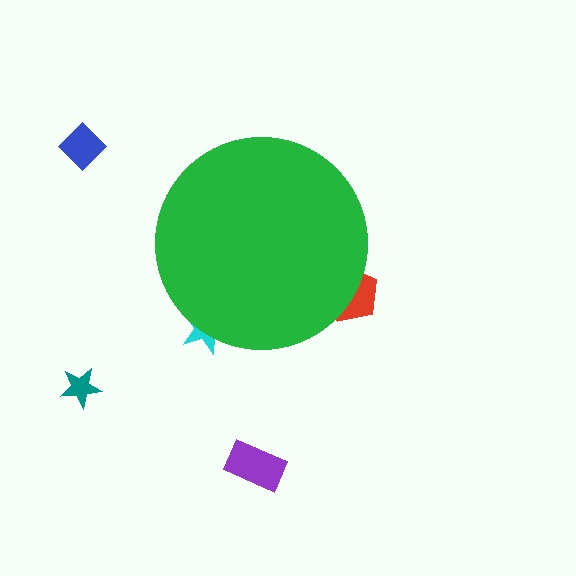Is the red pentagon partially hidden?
Yes, the red pentagon is partially hidden behind the green circle.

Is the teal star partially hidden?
No, the teal star is fully visible.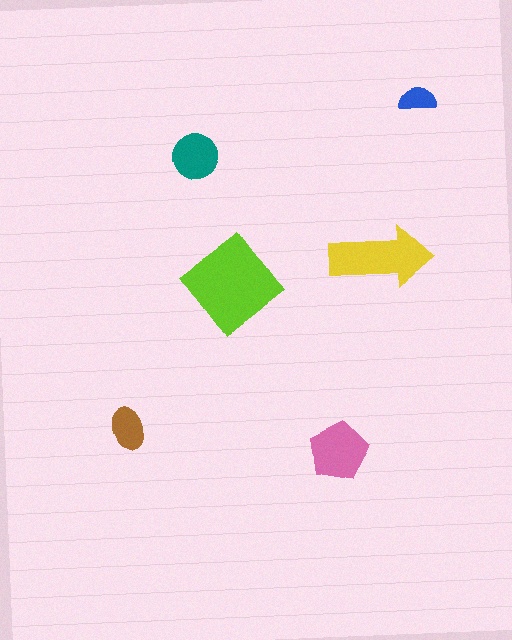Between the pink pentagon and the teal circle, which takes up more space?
The pink pentagon.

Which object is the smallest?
The blue semicircle.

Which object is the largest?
The lime diamond.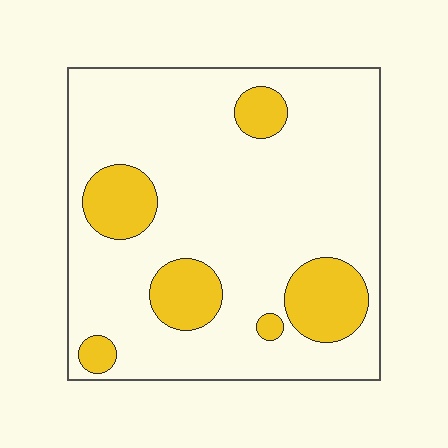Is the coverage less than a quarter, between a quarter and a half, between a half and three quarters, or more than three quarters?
Less than a quarter.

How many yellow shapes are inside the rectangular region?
6.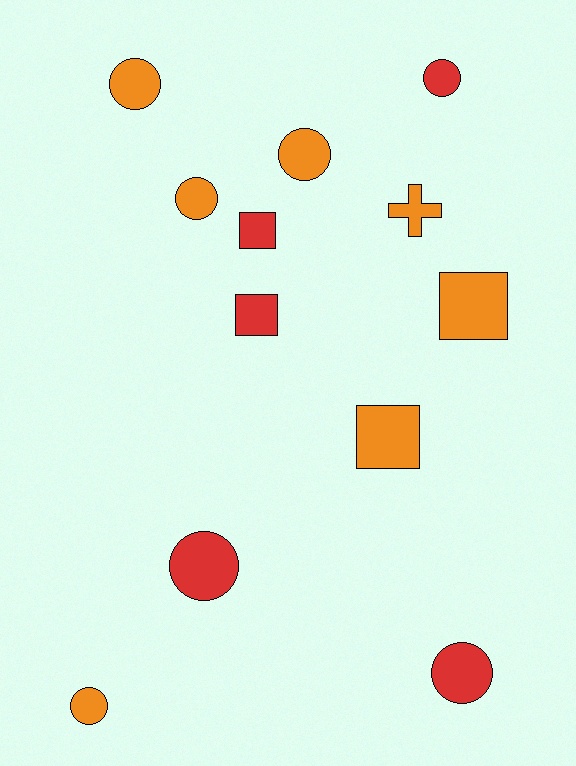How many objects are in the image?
There are 12 objects.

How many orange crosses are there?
There is 1 orange cross.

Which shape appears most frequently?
Circle, with 7 objects.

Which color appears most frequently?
Orange, with 7 objects.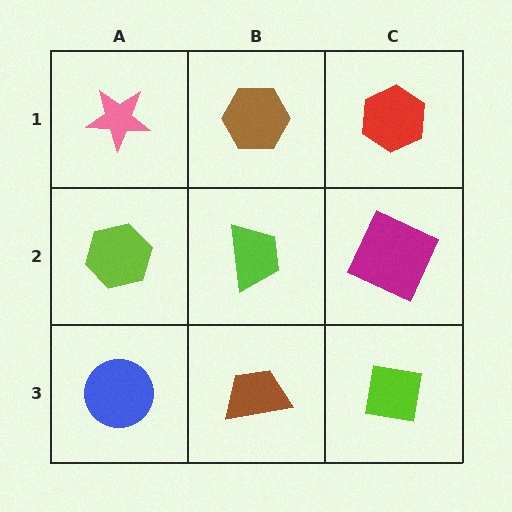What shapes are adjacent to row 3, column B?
A lime trapezoid (row 2, column B), a blue circle (row 3, column A), a lime square (row 3, column C).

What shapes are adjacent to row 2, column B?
A brown hexagon (row 1, column B), a brown trapezoid (row 3, column B), a lime hexagon (row 2, column A), a magenta square (row 2, column C).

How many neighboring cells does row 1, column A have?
2.